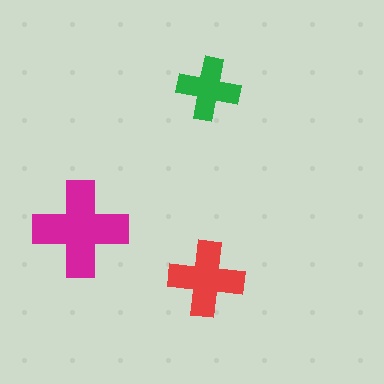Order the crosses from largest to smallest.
the magenta one, the red one, the green one.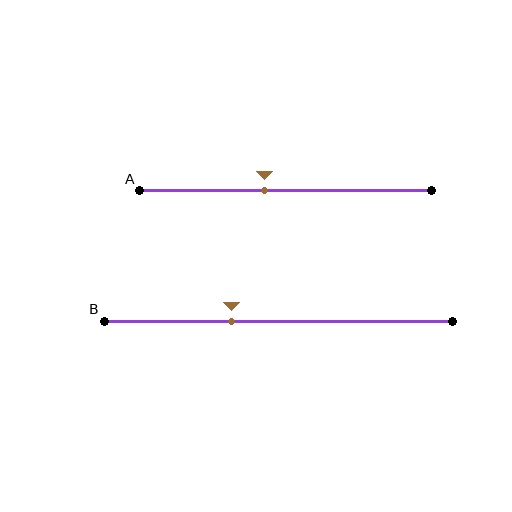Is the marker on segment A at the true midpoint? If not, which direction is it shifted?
No, the marker on segment A is shifted to the left by about 7% of the segment length.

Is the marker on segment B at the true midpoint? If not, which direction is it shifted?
No, the marker on segment B is shifted to the left by about 13% of the segment length.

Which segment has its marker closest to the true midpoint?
Segment A has its marker closest to the true midpoint.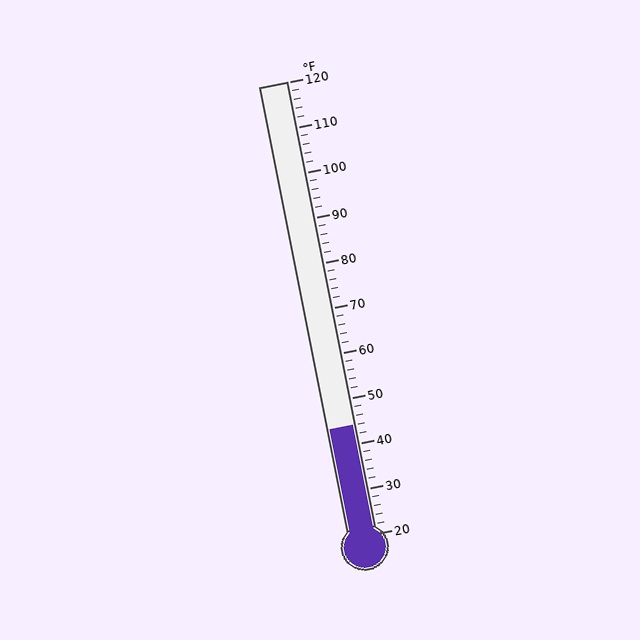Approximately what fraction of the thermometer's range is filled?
The thermometer is filled to approximately 25% of its range.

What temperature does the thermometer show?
The thermometer shows approximately 44°F.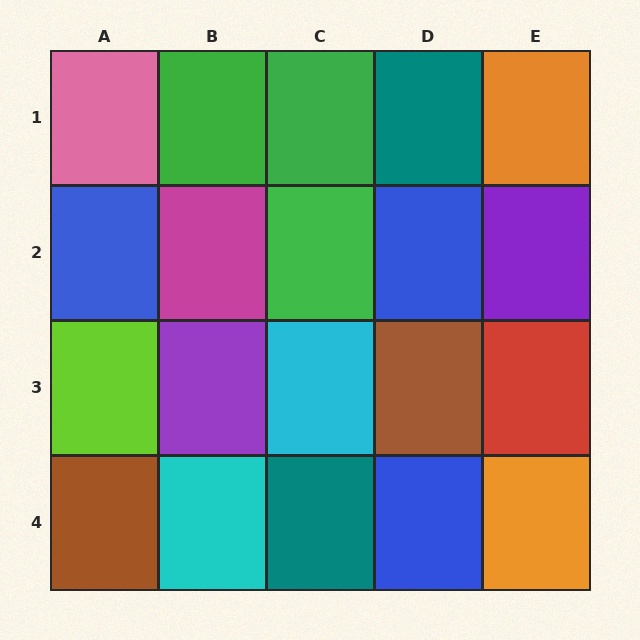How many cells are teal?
2 cells are teal.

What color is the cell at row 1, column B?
Green.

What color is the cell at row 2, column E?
Purple.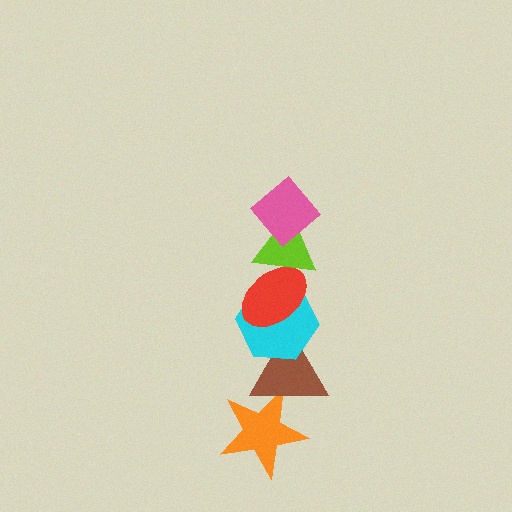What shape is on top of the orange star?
The brown triangle is on top of the orange star.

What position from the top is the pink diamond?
The pink diamond is 1st from the top.